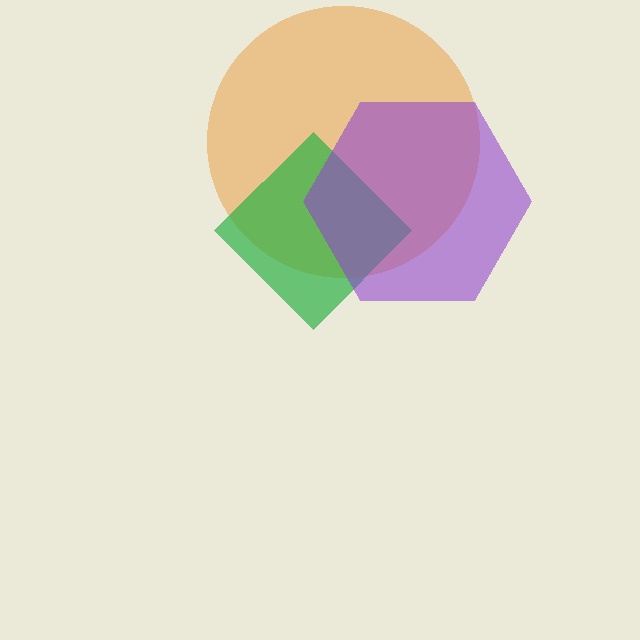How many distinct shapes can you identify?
There are 3 distinct shapes: an orange circle, a green diamond, a purple hexagon.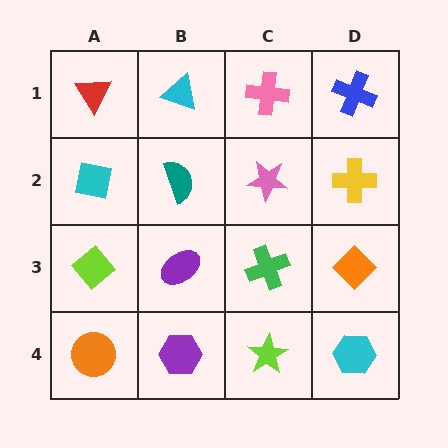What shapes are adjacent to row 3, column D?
A yellow cross (row 2, column D), a cyan hexagon (row 4, column D), a green cross (row 3, column C).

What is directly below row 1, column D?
A yellow cross.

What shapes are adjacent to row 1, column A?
A cyan square (row 2, column A), a cyan triangle (row 1, column B).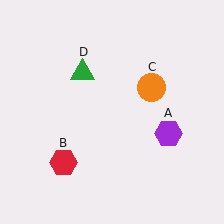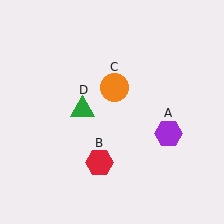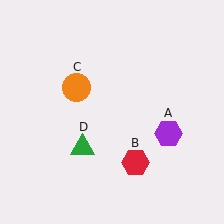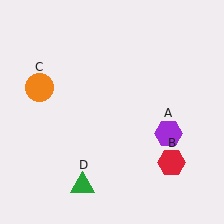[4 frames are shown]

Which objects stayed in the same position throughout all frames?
Purple hexagon (object A) remained stationary.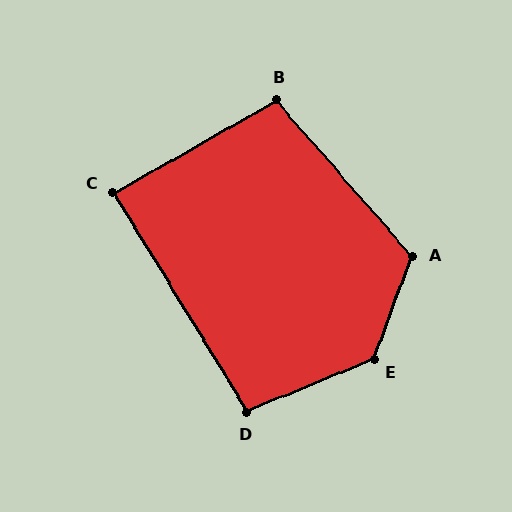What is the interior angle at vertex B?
Approximately 102 degrees (obtuse).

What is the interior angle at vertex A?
Approximately 118 degrees (obtuse).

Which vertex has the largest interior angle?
E, at approximately 133 degrees.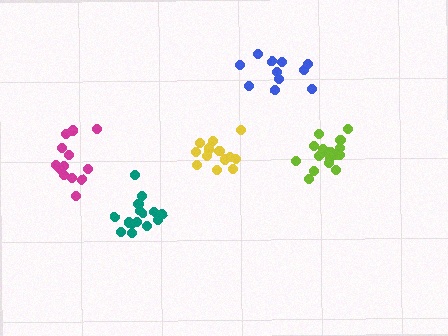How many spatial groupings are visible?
There are 5 spatial groupings.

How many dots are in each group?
Group 1: 15 dots, Group 2: 15 dots, Group 3: 11 dots, Group 4: 13 dots, Group 5: 17 dots (71 total).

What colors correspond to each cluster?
The clusters are colored: yellow, teal, blue, magenta, lime.